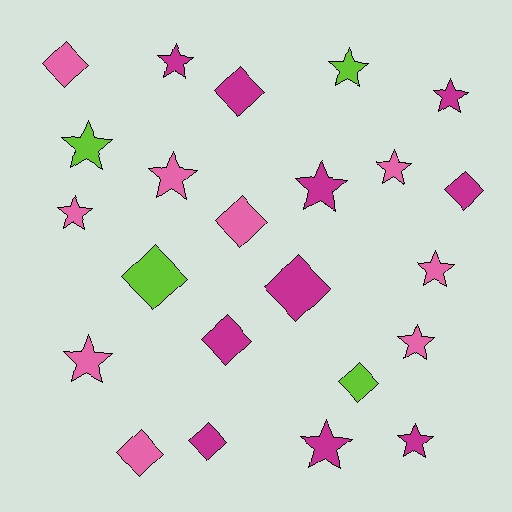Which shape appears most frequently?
Star, with 13 objects.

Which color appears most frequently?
Magenta, with 10 objects.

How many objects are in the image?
There are 23 objects.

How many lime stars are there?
There are 2 lime stars.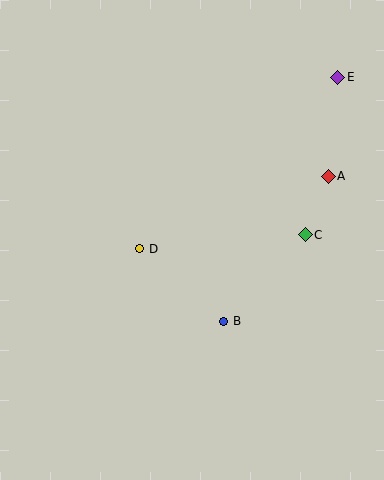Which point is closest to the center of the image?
Point D at (140, 249) is closest to the center.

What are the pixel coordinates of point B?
Point B is at (224, 321).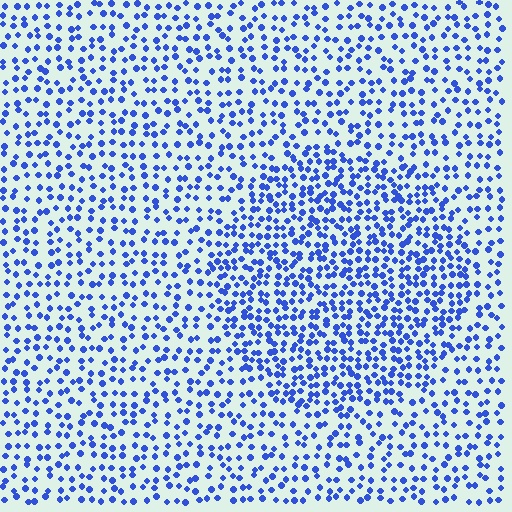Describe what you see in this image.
The image contains small blue elements arranged at two different densities. A circle-shaped region is visible where the elements are more densely packed than the surrounding area.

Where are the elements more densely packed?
The elements are more densely packed inside the circle boundary.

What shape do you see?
I see a circle.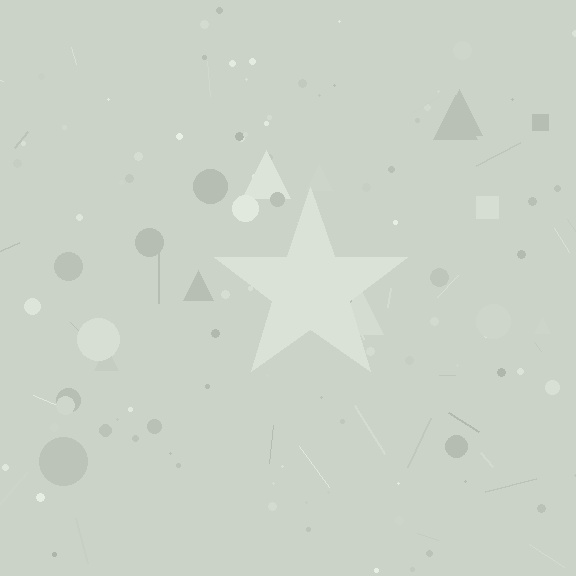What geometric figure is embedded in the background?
A star is embedded in the background.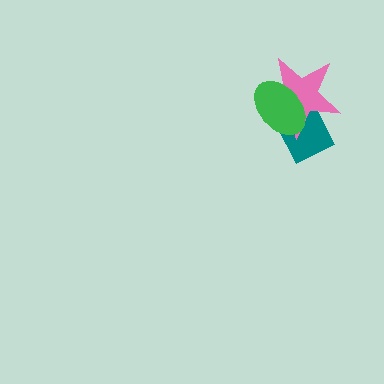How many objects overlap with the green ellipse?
2 objects overlap with the green ellipse.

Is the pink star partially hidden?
Yes, it is partially covered by another shape.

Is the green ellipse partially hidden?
No, no other shape covers it.